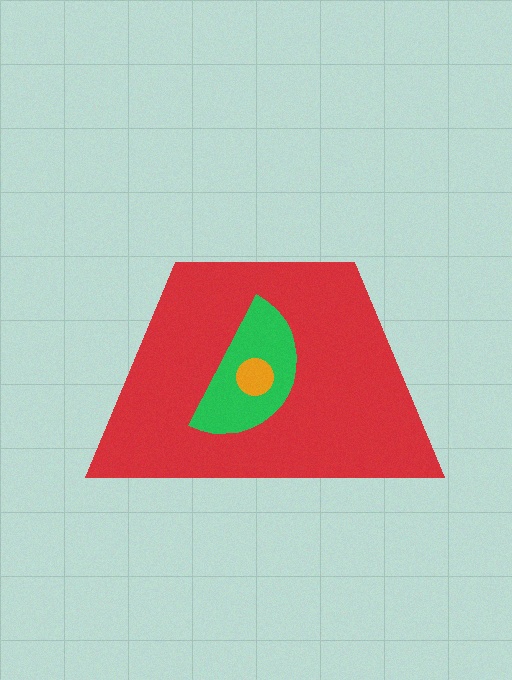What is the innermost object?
The orange circle.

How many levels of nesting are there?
3.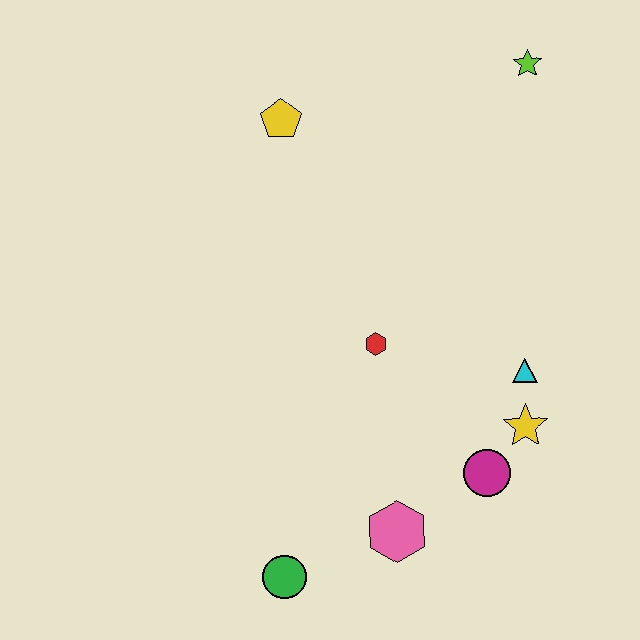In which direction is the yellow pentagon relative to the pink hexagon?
The yellow pentagon is above the pink hexagon.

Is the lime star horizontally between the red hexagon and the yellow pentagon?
No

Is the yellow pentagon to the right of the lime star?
No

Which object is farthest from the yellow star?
The yellow pentagon is farthest from the yellow star.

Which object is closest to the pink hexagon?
The magenta circle is closest to the pink hexagon.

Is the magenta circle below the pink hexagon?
No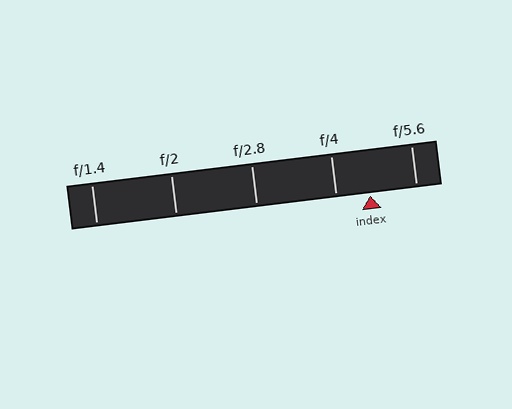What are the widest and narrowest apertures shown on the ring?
The widest aperture shown is f/1.4 and the narrowest is f/5.6.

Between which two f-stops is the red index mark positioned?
The index mark is between f/4 and f/5.6.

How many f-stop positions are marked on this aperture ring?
There are 5 f-stop positions marked.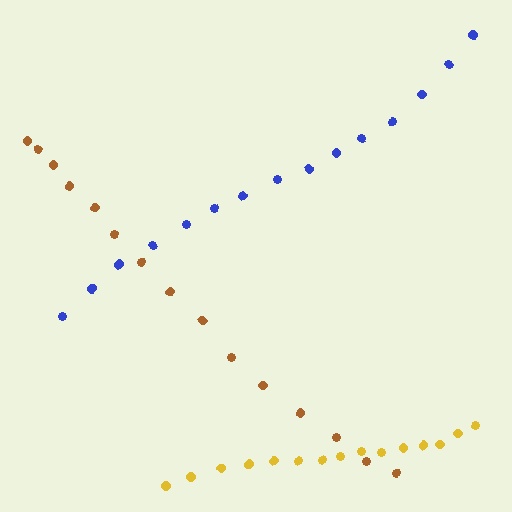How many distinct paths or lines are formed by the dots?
There are 3 distinct paths.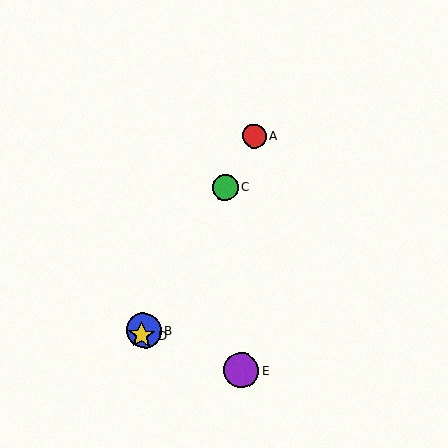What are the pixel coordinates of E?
Object E is at (241, 370).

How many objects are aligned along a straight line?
4 objects (A, B, C, D) are aligned along a straight line.